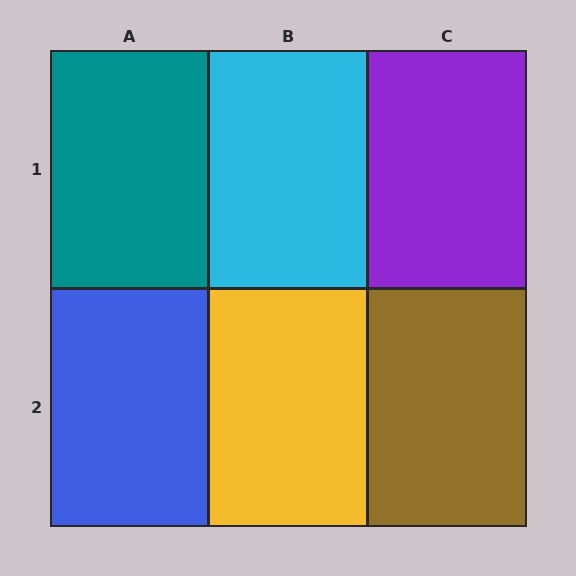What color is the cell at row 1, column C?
Purple.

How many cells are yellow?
1 cell is yellow.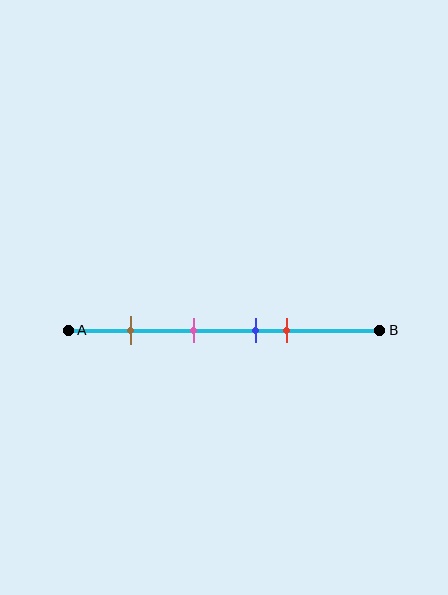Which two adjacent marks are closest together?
The blue and red marks are the closest adjacent pair.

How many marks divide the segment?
There are 4 marks dividing the segment.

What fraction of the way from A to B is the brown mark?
The brown mark is approximately 20% (0.2) of the way from A to B.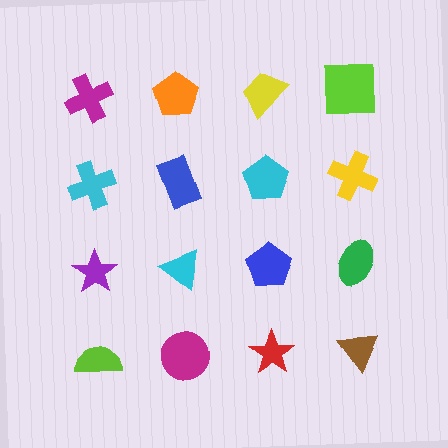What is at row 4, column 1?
A lime semicircle.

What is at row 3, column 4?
A green ellipse.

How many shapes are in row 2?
4 shapes.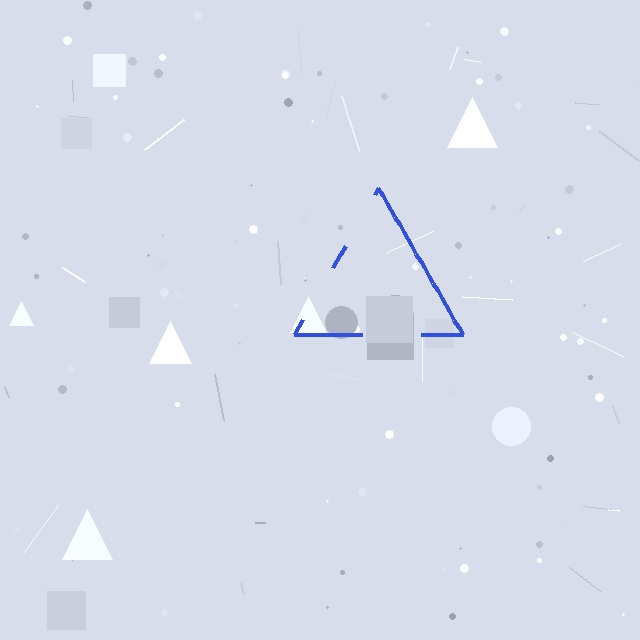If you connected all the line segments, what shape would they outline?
They would outline a triangle.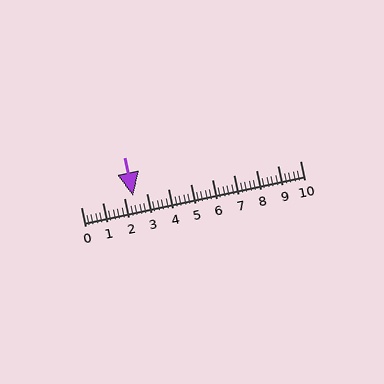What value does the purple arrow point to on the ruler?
The purple arrow points to approximately 2.4.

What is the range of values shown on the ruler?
The ruler shows values from 0 to 10.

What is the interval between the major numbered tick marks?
The major tick marks are spaced 1 units apart.